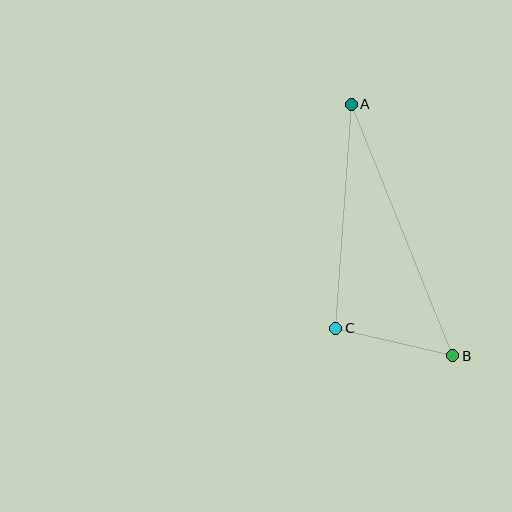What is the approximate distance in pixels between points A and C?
The distance between A and C is approximately 224 pixels.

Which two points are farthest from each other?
Points A and B are farthest from each other.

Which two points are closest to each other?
Points B and C are closest to each other.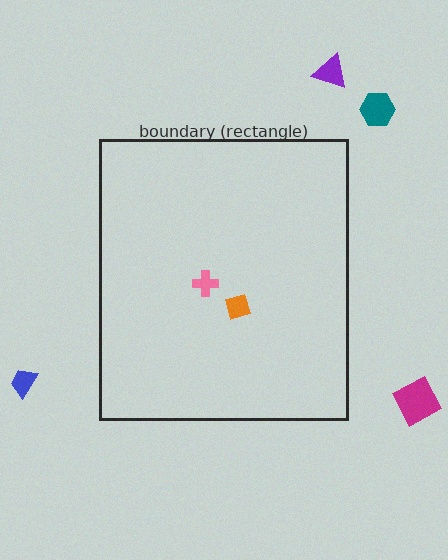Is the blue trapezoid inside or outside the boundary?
Outside.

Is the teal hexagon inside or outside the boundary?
Outside.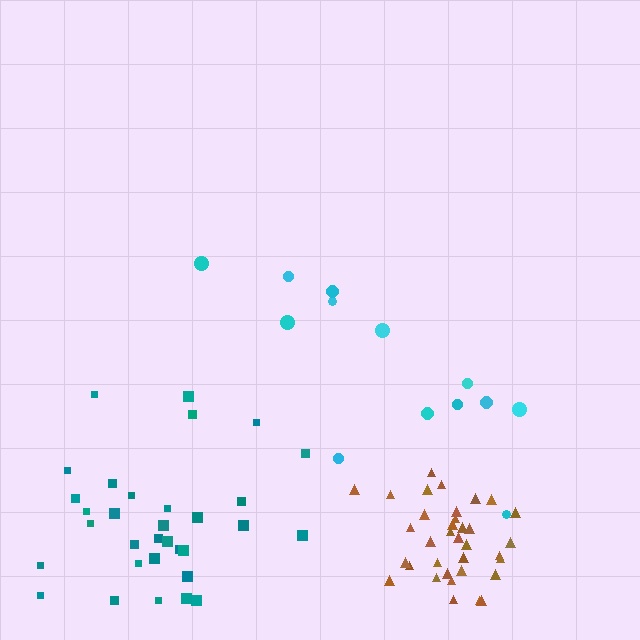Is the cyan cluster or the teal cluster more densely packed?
Teal.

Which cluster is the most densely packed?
Brown.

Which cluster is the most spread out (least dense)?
Cyan.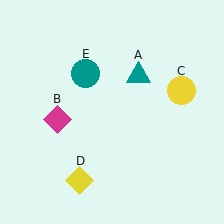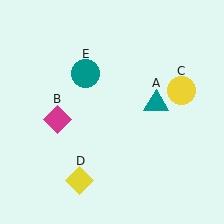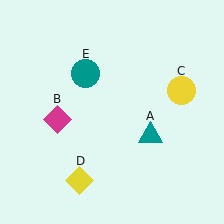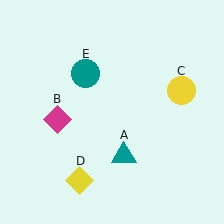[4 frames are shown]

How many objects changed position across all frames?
1 object changed position: teal triangle (object A).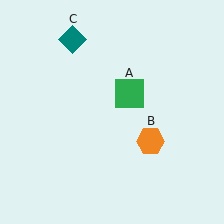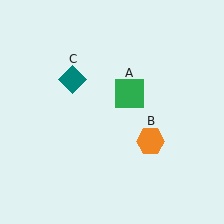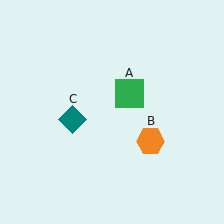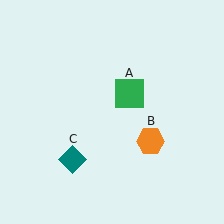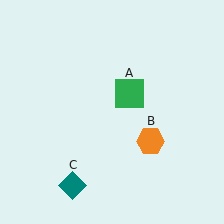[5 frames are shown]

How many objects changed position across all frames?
1 object changed position: teal diamond (object C).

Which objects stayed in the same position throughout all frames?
Green square (object A) and orange hexagon (object B) remained stationary.